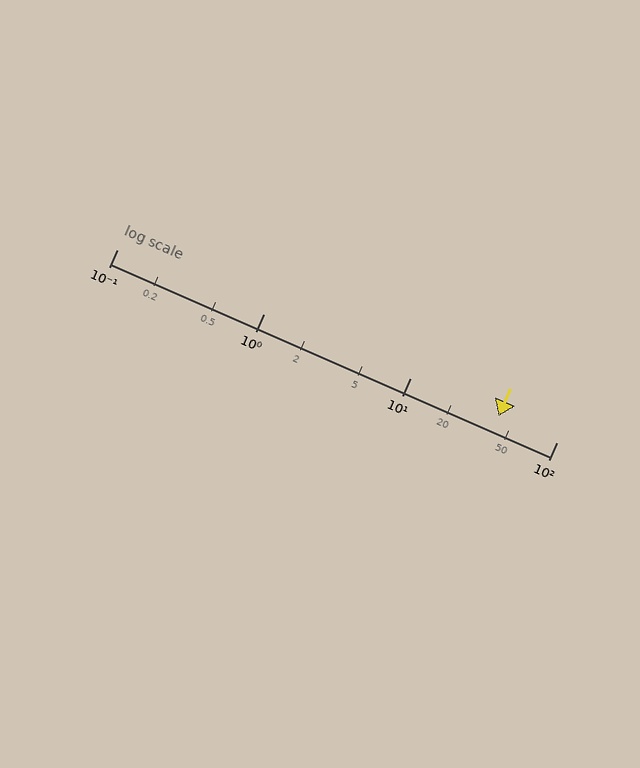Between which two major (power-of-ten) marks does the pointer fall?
The pointer is between 10 and 100.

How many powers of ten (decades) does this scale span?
The scale spans 3 decades, from 0.1 to 100.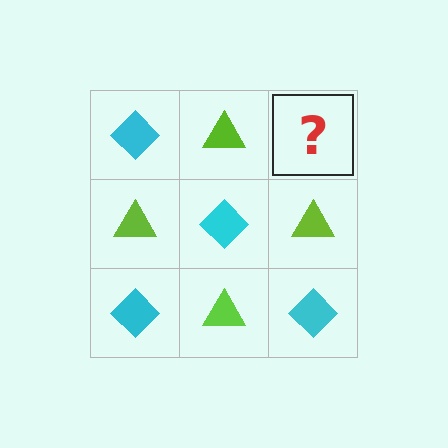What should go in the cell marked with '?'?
The missing cell should contain a cyan diamond.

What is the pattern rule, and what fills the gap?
The rule is that it alternates cyan diamond and lime triangle in a checkerboard pattern. The gap should be filled with a cyan diamond.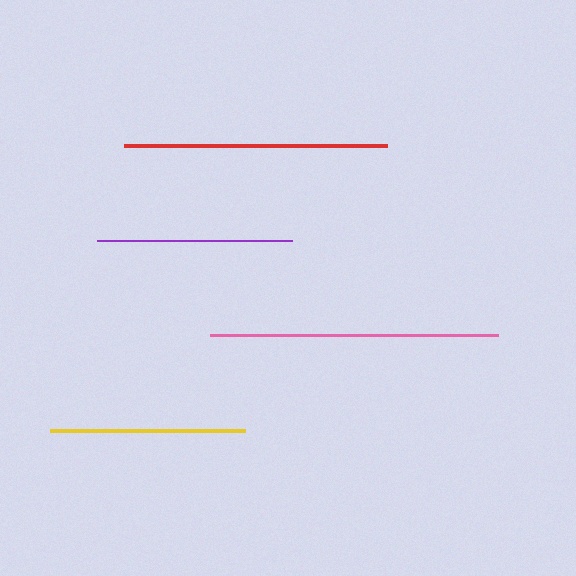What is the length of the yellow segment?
The yellow segment is approximately 196 pixels long.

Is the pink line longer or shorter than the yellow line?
The pink line is longer than the yellow line.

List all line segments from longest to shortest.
From longest to shortest: pink, red, purple, yellow.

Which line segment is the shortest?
The yellow line is the shortest at approximately 196 pixels.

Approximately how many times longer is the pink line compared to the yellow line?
The pink line is approximately 1.5 times the length of the yellow line.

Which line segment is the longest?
The pink line is the longest at approximately 288 pixels.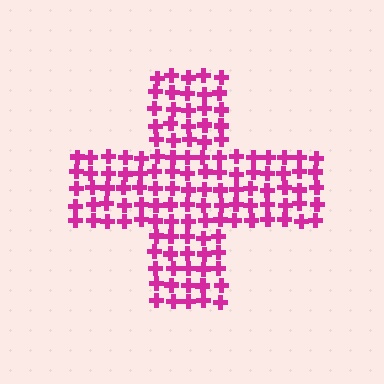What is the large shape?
The large shape is a cross.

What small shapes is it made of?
It is made of small crosses.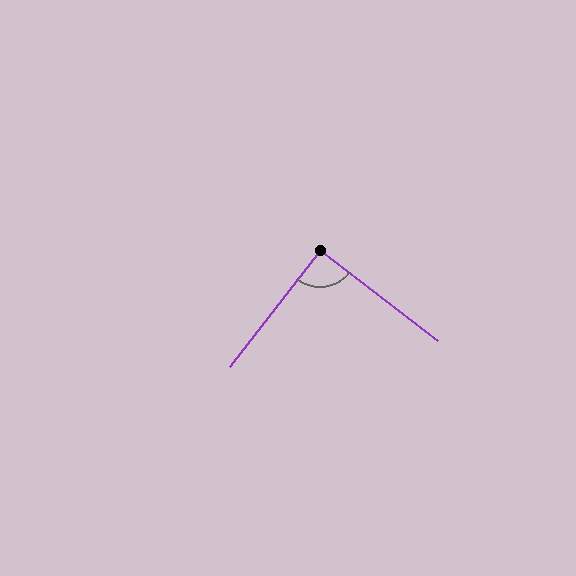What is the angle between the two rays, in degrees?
Approximately 90 degrees.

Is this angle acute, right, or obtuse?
It is approximately a right angle.